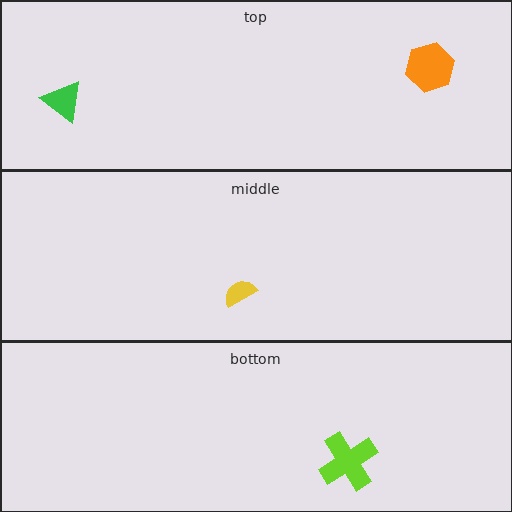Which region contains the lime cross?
The bottom region.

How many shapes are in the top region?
2.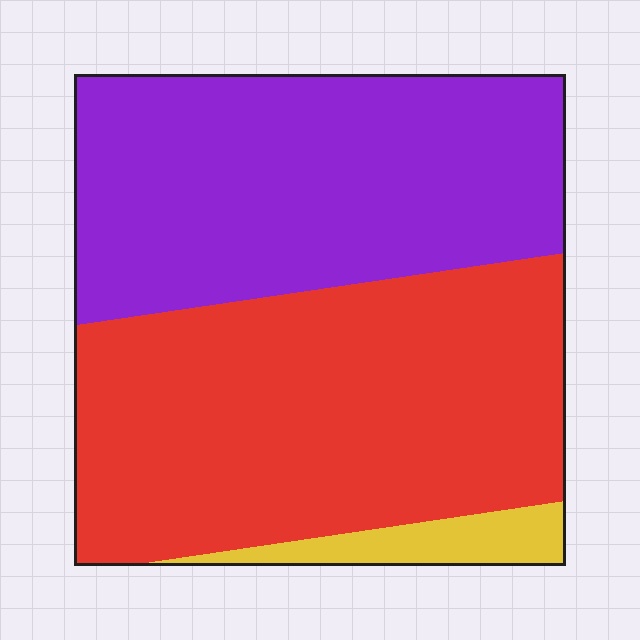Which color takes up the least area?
Yellow, at roughly 5%.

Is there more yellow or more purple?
Purple.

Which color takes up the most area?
Red, at roughly 50%.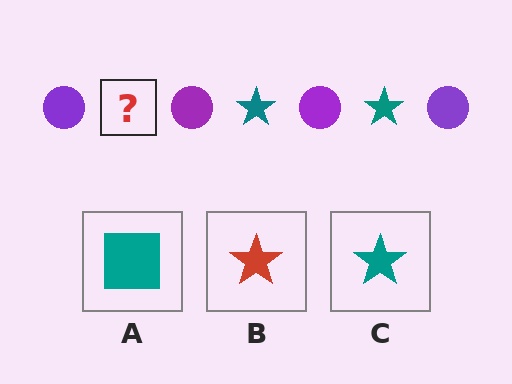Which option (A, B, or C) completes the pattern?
C.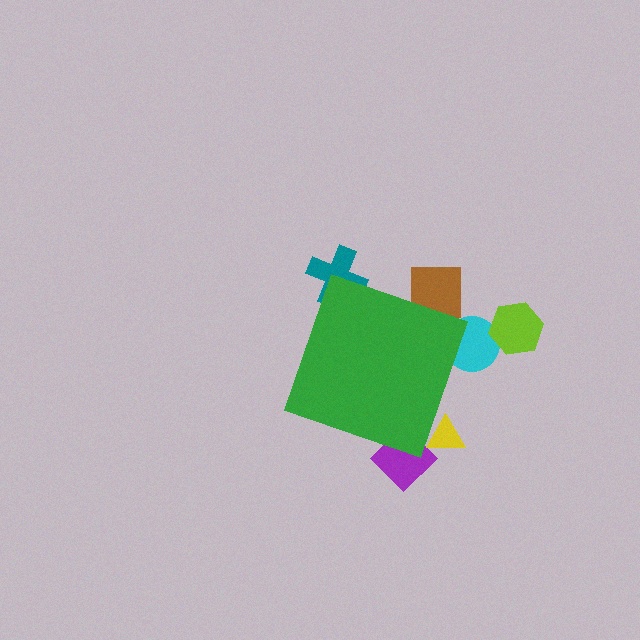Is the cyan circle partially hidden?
Yes, the cyan circle is partially hidden behind the green diamond.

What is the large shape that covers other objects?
A green diamond.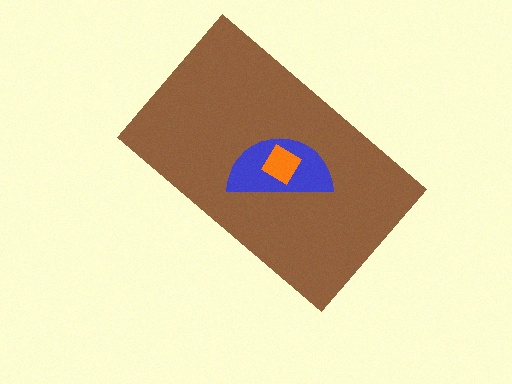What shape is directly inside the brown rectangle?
The blue semicircle.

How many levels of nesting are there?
3.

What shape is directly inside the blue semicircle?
The orange diamond.